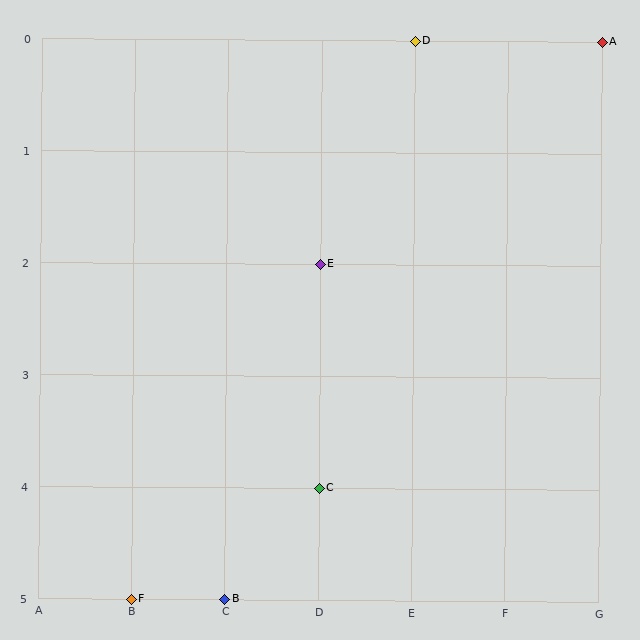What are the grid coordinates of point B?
Point B is at grid coordinates (C, 5).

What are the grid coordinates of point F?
Point F is at grid coordinates (B, 5).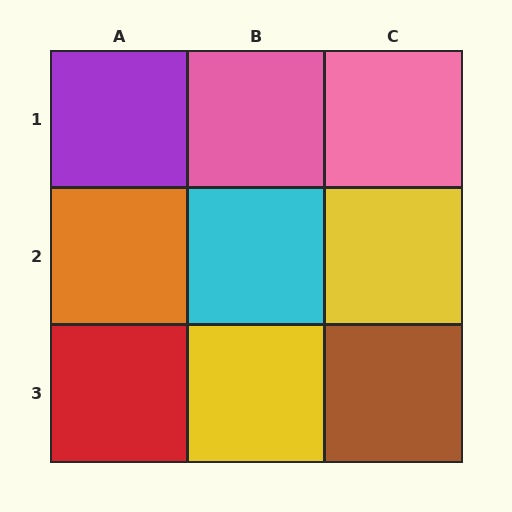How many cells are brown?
1 cell is brown.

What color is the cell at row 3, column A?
Red.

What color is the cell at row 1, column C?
Pink.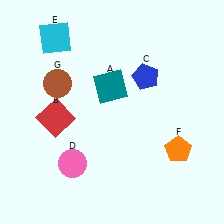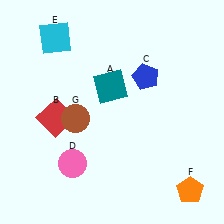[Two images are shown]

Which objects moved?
The objects that moved are: the orange pentagon (F), the brown circle (G).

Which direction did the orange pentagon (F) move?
The orange pentagon (F) moved down.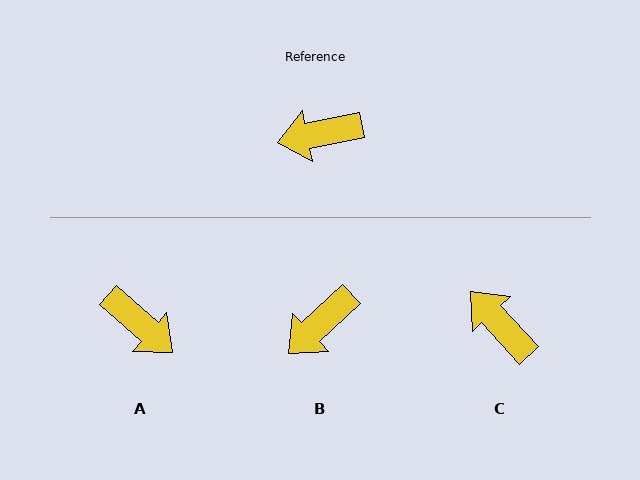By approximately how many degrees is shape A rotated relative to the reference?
Approximately 127 degrees counter-clockwise.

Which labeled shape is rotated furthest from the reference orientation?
A, about 127 degrees away.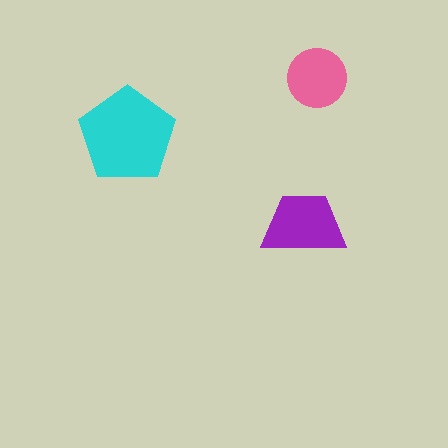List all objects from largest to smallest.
The cyan pentagon, the purple trapezoid, the pink circle.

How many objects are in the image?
There are 3 objects in the image.